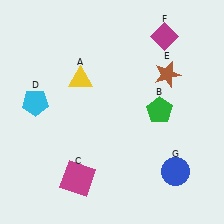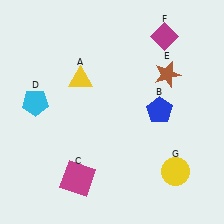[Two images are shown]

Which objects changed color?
B changed from green to blue. G changed from blue to yellow.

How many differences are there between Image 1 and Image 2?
There are 2 differences between the two images.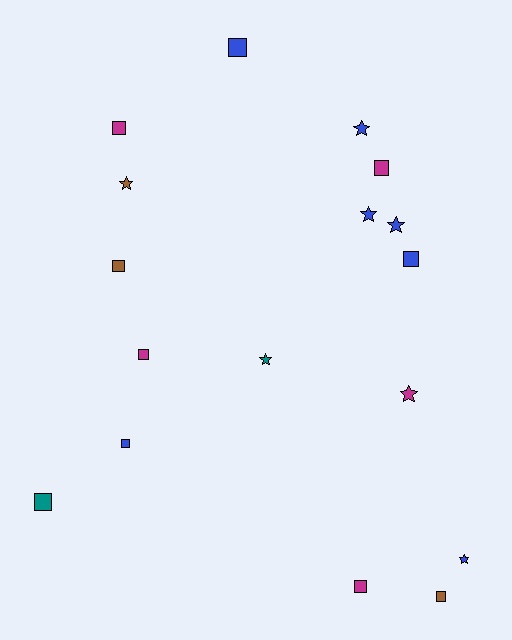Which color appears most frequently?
Blue, with 7 objects.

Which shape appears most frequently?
Square, with 10 objects.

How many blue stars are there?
There are 4 blue stars.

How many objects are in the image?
There are 17 objects.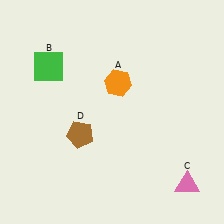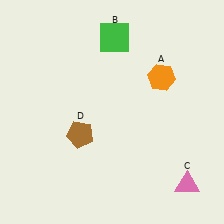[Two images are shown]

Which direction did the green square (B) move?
The green square (B) moved right.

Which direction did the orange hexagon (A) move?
The orange hexagon (A) moved right.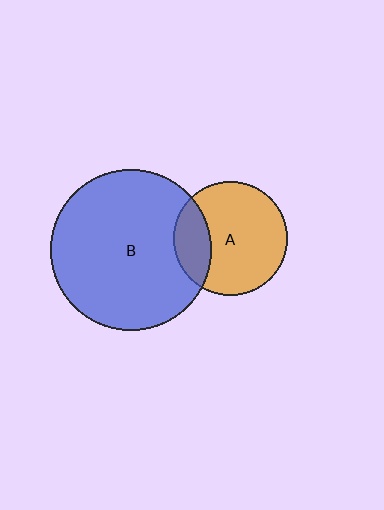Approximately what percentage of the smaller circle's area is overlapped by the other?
Approximately 25%.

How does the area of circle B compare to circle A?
Approximately 2.0 times.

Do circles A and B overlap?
Yes.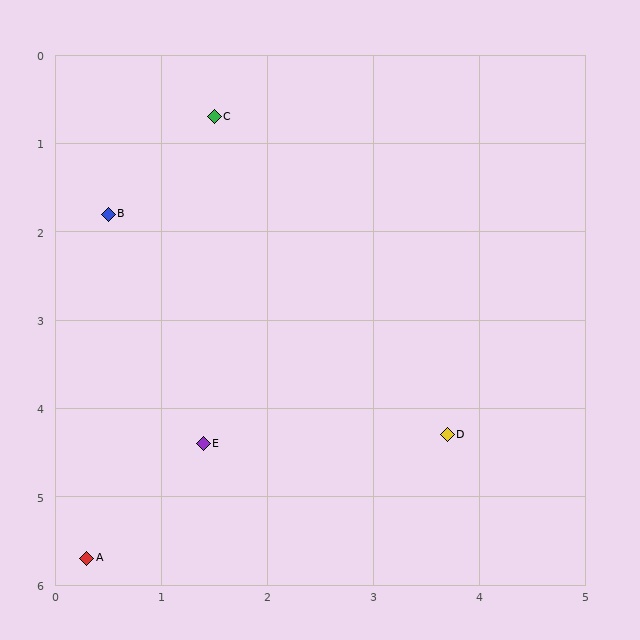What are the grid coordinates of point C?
Point C is at approximately (1.5, 0.7).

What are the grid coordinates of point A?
Point A is at approximately (0.3, 5.7).